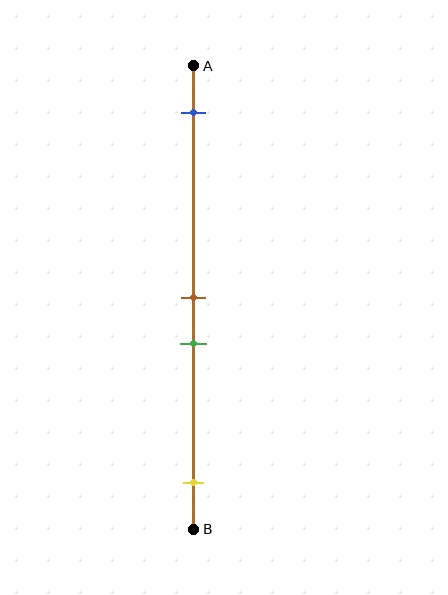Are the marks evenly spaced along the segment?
No, the marks are not evenly spaced.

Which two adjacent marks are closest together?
The brown and green marks are the closest adjacent pair.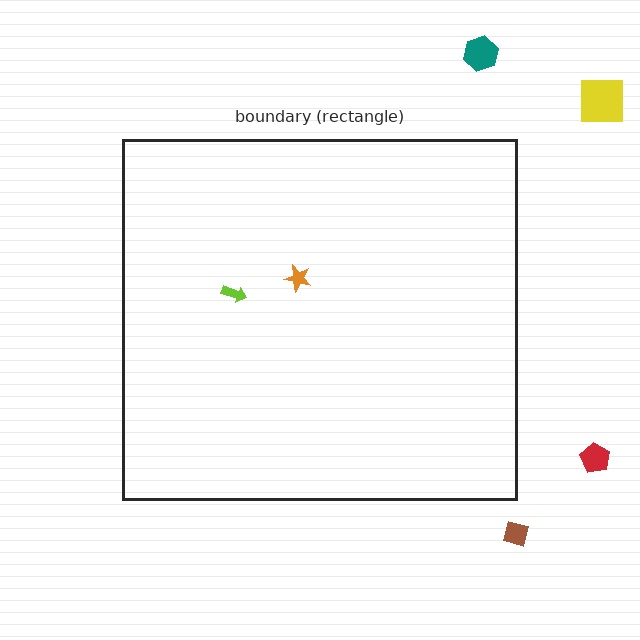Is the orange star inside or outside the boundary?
Inside.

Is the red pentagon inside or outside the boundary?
Outside.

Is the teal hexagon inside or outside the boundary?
Outside.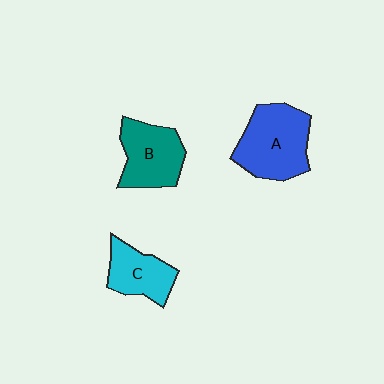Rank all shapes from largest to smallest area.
From largest to smallest: A (blue), B (teal), C (cyan).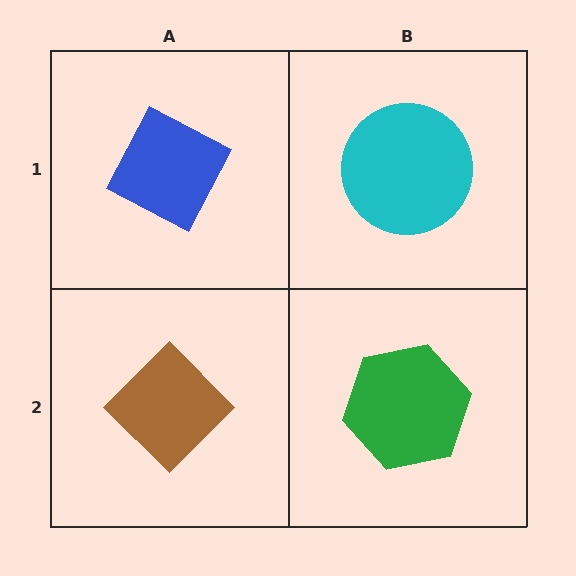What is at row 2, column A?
A brown diamond.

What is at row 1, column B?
A cyan circle.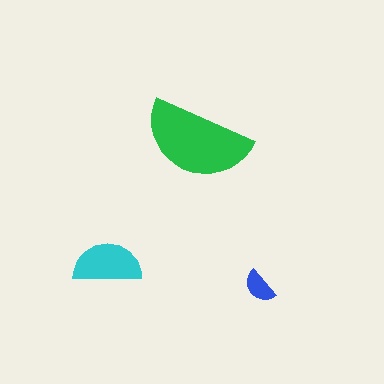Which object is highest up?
The green semicircle is topmost.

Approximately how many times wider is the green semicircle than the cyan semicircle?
About 1.5 times wider.